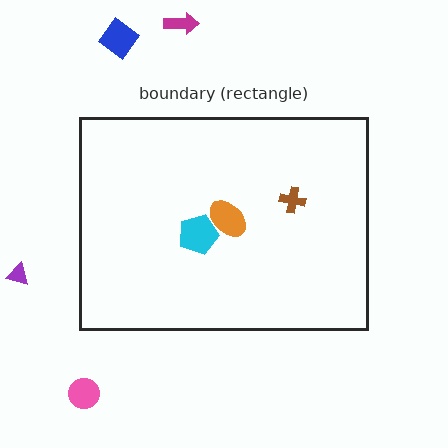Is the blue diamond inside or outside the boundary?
Outside.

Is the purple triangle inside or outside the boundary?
Outside.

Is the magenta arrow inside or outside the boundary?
Outside.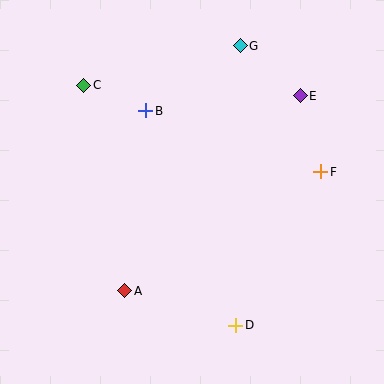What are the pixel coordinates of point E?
Point E is at (300, 96).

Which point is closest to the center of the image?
Point B at (146, 111) is closest to the center.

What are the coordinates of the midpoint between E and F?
The midpoint between E and F is at (311, 134).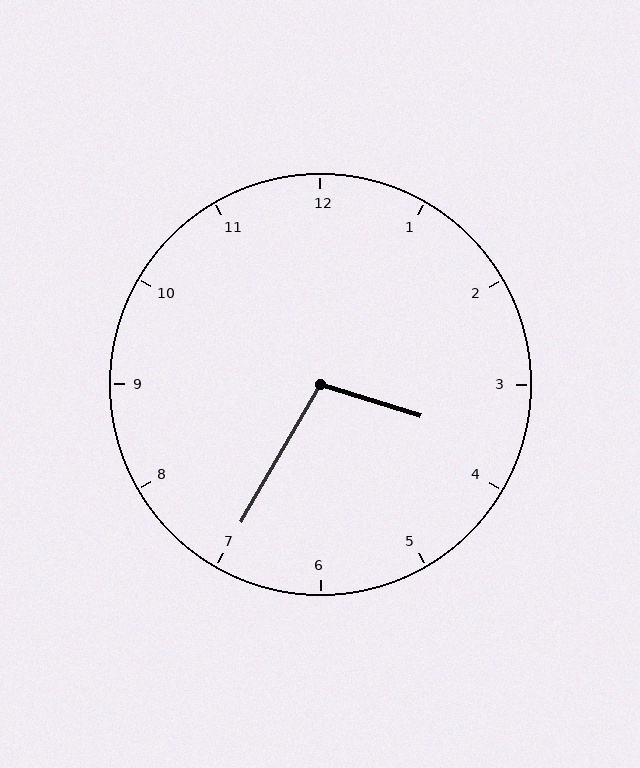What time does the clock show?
3:35.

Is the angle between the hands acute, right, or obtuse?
It is obtuse.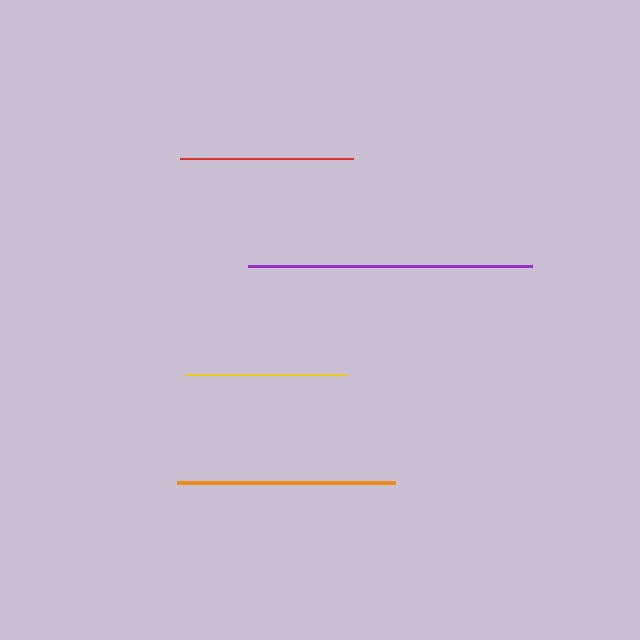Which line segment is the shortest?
The yellow line is the shortest at approximately 162 pixels.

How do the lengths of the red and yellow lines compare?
The red and yellow lines are approximately the same length.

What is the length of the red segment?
The red segment is approximately 173 pixels long.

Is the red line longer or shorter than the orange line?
The orange line is longer than the red line.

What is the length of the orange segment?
The orange segment is approximately 218 pixels long.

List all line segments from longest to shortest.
From longest to shortest: purple, orange, red, yellow.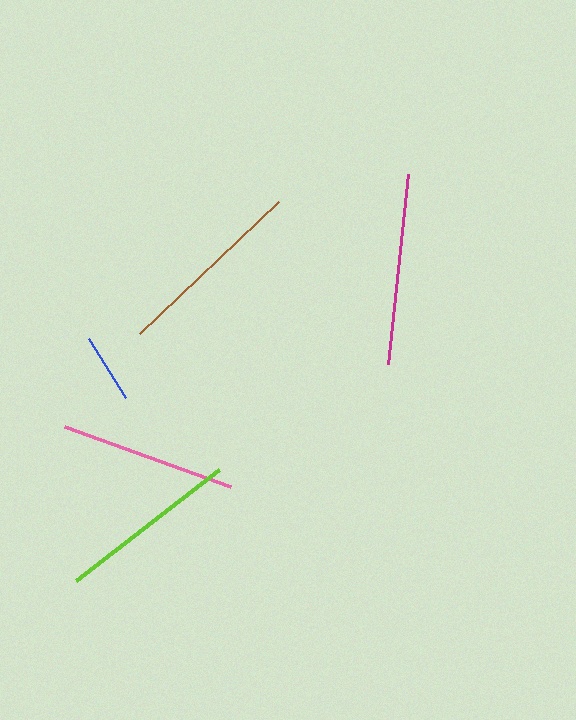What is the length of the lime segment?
The lime segment is approximately 181 pixels long.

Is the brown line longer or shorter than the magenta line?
The brown line is longer than the magenta line.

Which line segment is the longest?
The brown line is the longest at approximately 192 pixels.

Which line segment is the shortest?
The blue line is the shortest at approximately 70 pixels.